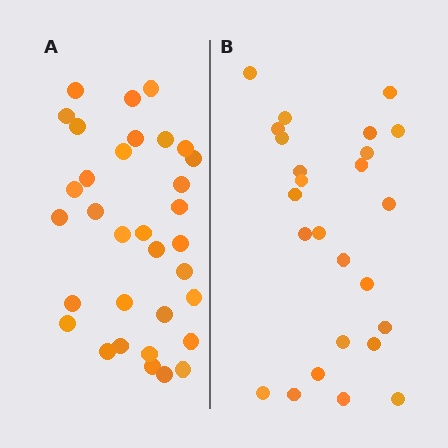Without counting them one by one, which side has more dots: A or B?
Region A (the left region) has more dots.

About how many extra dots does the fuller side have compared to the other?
Region A has roughly 8 or so more dots than region B.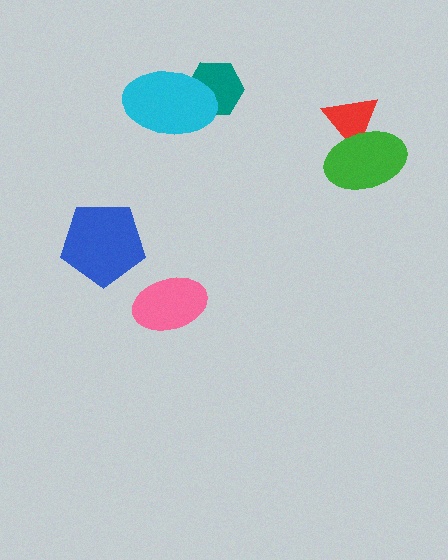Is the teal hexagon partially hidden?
Yes, it is partially covered by another shape.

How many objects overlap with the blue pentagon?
0 objects overlap with the blue pentagon.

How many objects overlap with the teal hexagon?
1 object overlaps with the teal hexagon.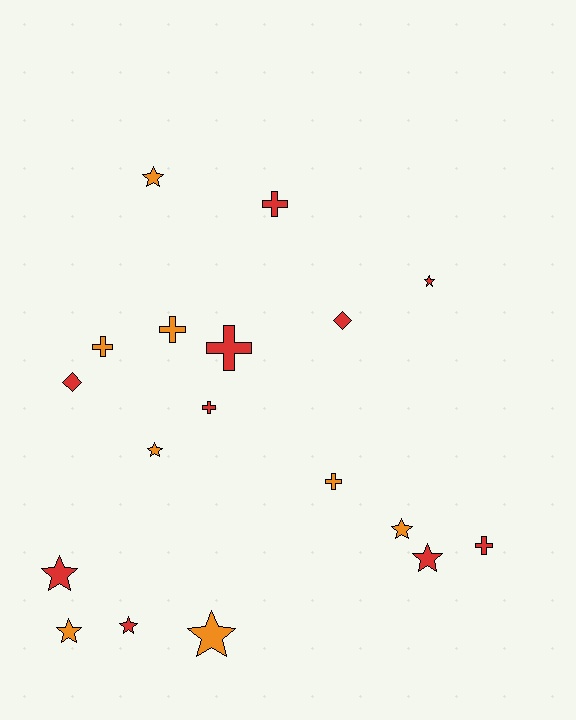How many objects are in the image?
There are 18 objects.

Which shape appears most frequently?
Star, with 9 objects.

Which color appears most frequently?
Red, with 10 objects.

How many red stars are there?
There are 4 red stars.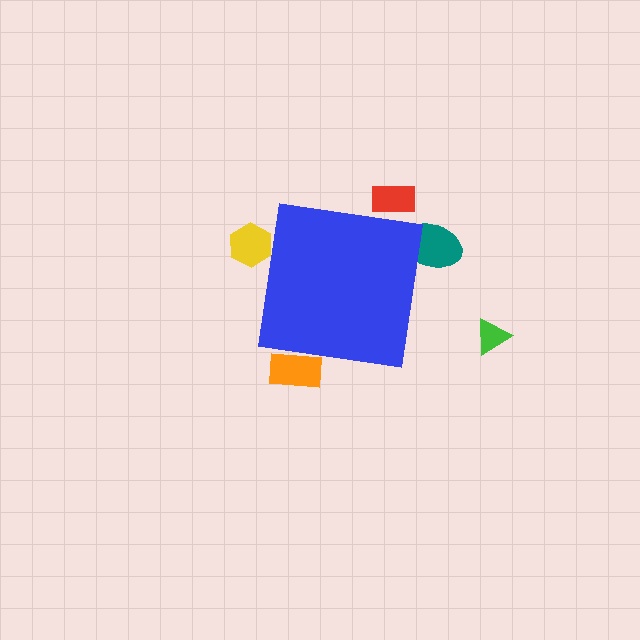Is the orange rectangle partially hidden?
Yes, the orange rectangle is partially hidden behind the blue square.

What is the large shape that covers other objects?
A blue square.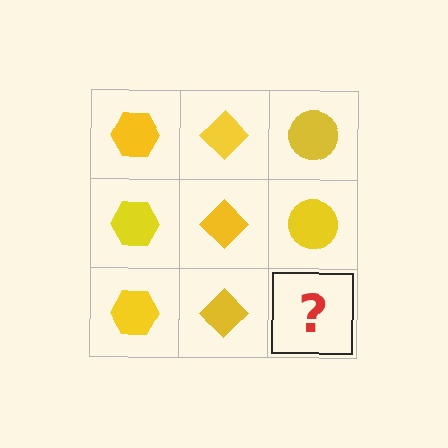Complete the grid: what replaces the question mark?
The question mark should be replaced with a yellow circle.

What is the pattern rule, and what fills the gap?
The rule is that each column has a consistent shape. The gap should be filled with a yellow circle.